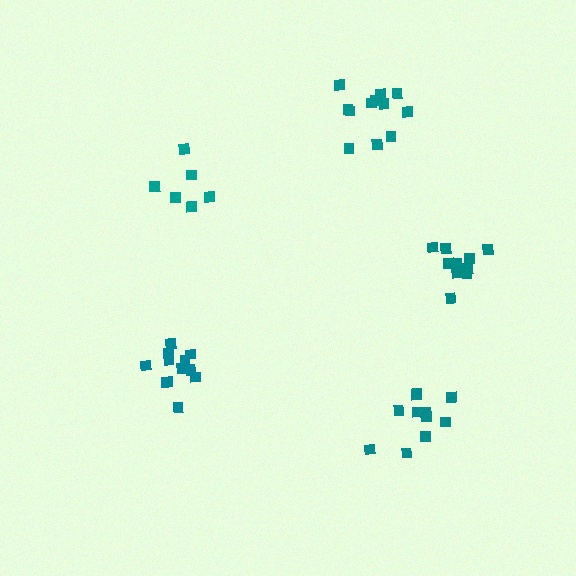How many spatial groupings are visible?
There are 5 spatial groupings.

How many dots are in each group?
Group 1: 12 dots, Group 2: 11 dots, Group 3: 6 dots, Group 4: 12 dots, Group 5: 11 dots (52 total).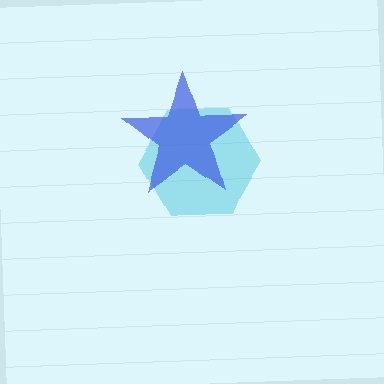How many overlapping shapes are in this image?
There are 2 overlapping shapes in the image.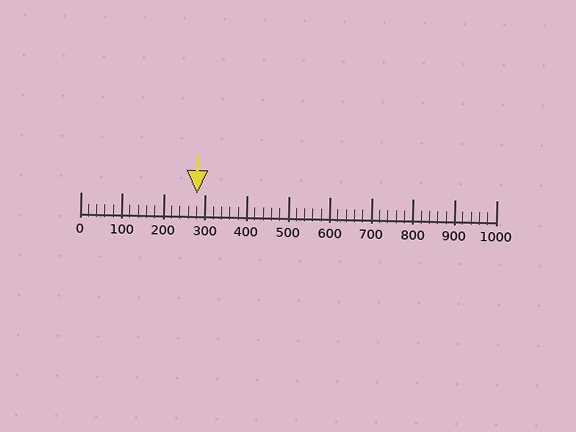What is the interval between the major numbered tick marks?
The major tick marks are spaced 100 units apart.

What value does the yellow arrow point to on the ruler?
The yellow arrow points to approximately 281.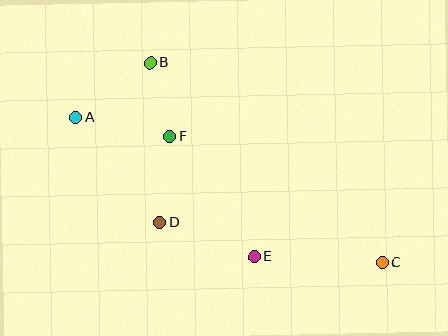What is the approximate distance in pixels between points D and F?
The distance between D and F is approximately 87 pixels.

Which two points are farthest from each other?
Points A and C are farthest from each other.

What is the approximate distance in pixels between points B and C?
The distance between B and C is approximately 306 pixels.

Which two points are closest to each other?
Points B and F are closest to each other.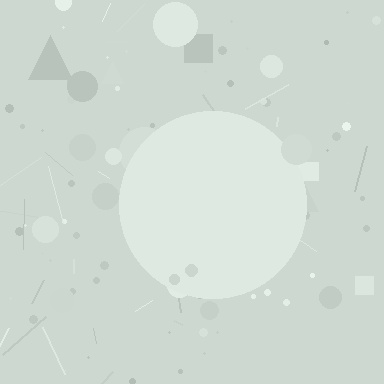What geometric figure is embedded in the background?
A circle is embedded in the background.